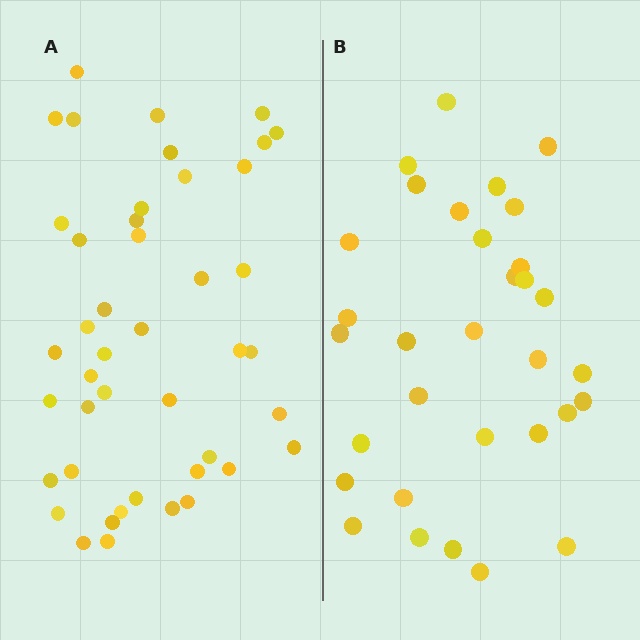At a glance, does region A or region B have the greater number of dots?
Region A (the left region) has more dots.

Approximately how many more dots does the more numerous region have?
Region A has roughly 12 or so more dots than region B.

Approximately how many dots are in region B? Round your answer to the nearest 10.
About 30 dots. (The exact count is 32, which rounds to 30.)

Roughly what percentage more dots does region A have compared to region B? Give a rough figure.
About 40% more.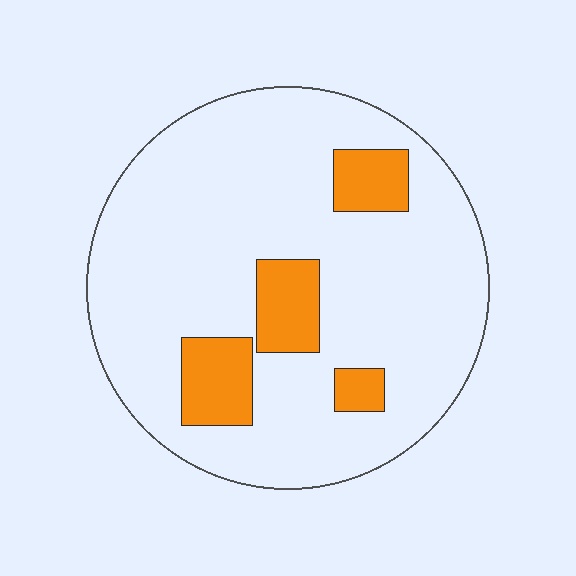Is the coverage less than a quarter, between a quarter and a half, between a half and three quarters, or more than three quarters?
Less than a quarter.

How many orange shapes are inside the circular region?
4.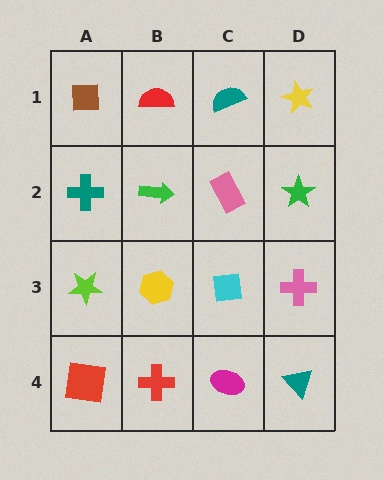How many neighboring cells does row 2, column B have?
4.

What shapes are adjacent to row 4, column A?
A lime star (row 3, column A), a red cross (row 4, column B).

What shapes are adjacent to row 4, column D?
A pink cross (row 3, column D), a magenta ellipse (row 4, column C).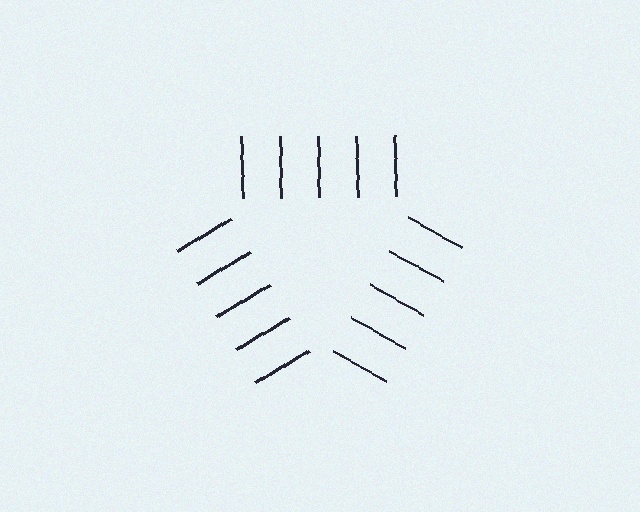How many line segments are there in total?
15 — 5 along each of the 3 edges.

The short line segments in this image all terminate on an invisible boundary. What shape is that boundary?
An illusory triangle — the line segments terminate on its edges but no continuous stroke is drawn.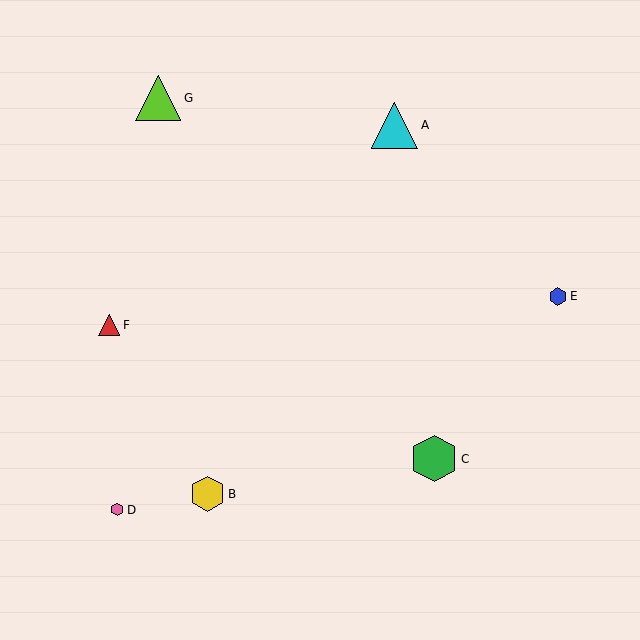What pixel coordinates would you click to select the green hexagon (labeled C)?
Click at (434, 459) to select the green hexagon C.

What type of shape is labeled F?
Shape F is a red triangle.